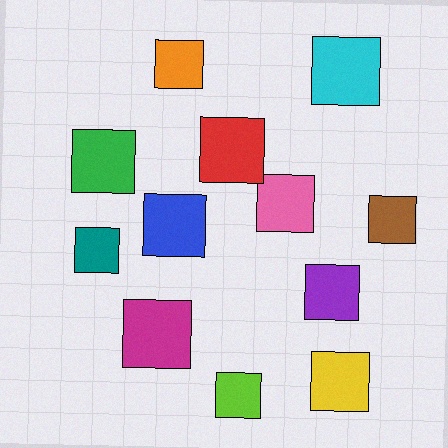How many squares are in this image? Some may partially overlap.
There are 12 squares.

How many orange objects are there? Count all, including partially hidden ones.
There is 1 orange object.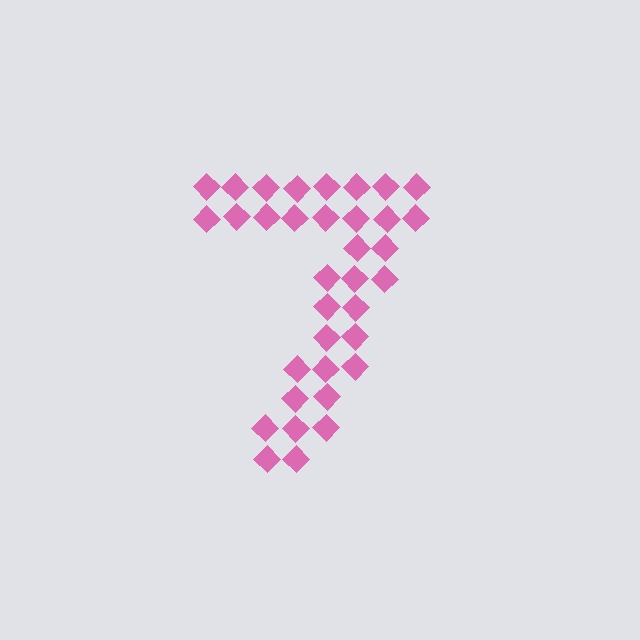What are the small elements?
The small elements are diamonds.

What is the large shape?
The large shape is the digit 7.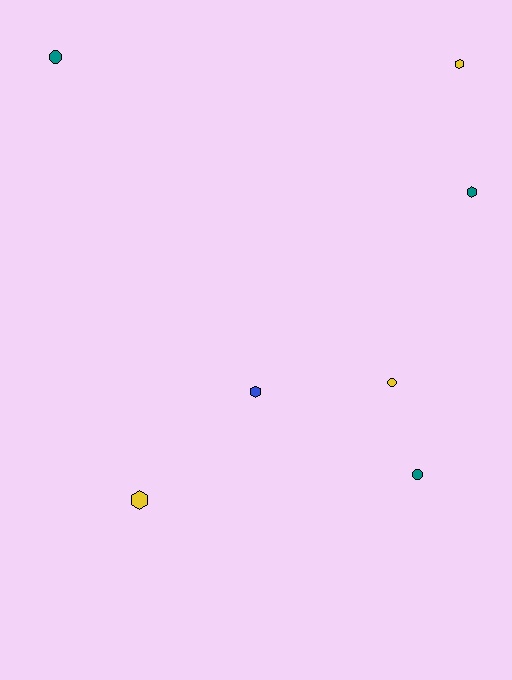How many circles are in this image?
There are 3 circles.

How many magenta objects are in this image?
There are no magenta objects.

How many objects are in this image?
There are 7 objects.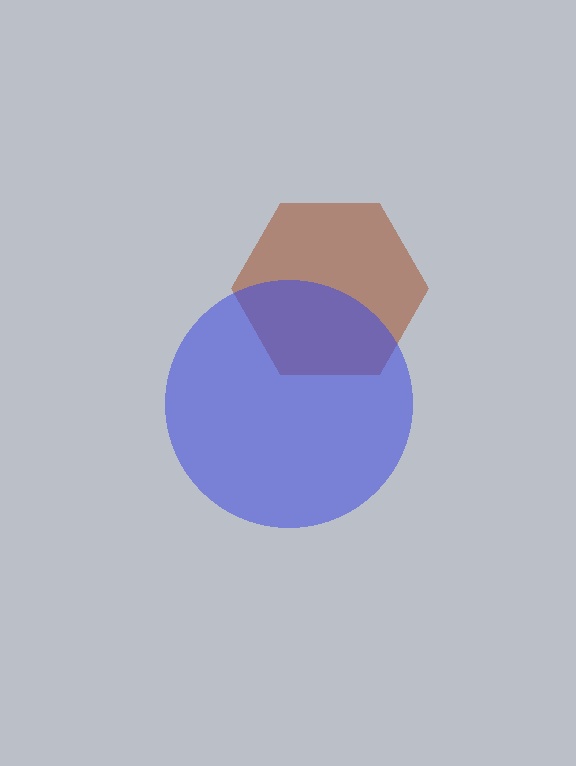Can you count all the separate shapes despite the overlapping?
Yes, there are 2 separate shapes.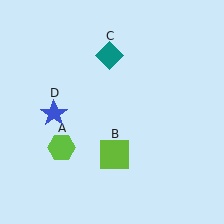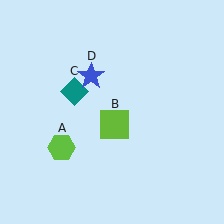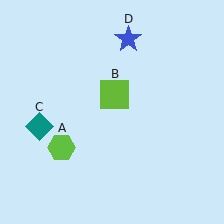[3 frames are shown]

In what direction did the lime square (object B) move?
The lime square (object B) moved up.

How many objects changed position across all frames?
3 objects changed position: lime square (object B), teal diamond (object C), blue star (object D).